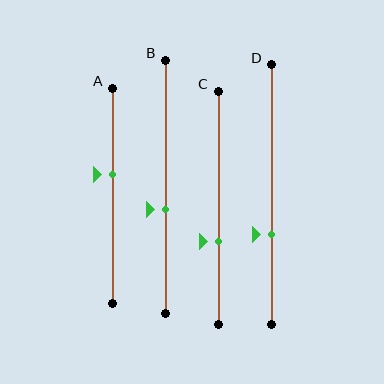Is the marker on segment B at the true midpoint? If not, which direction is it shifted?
No, the marker on segment B is shifted downward by about 9% of the segment length.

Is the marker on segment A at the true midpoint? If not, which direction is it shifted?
No, the marker on segment A is shifted upward by about 10% of the segment length.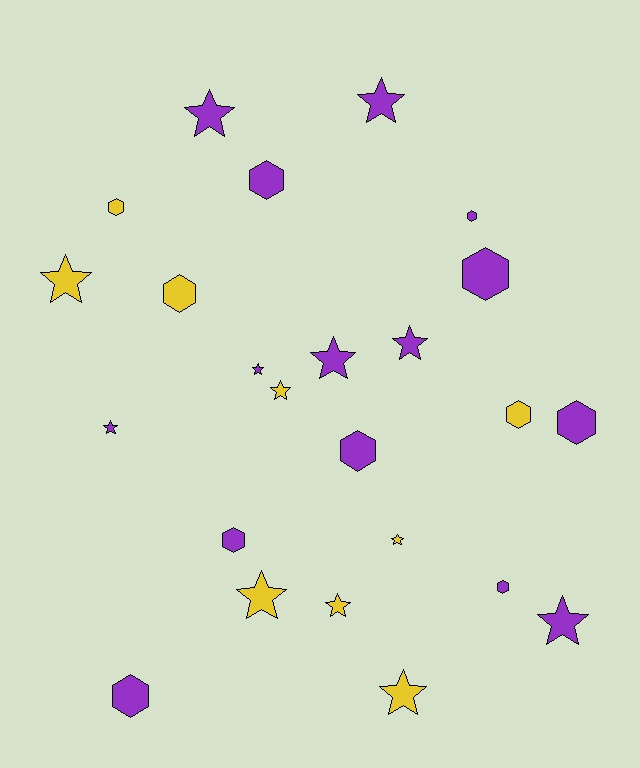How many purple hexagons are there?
There are 8 purple hexagons.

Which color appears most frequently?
Purple, with 15 objects.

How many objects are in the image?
There are 24 objects.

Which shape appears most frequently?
Star, with 13 objects.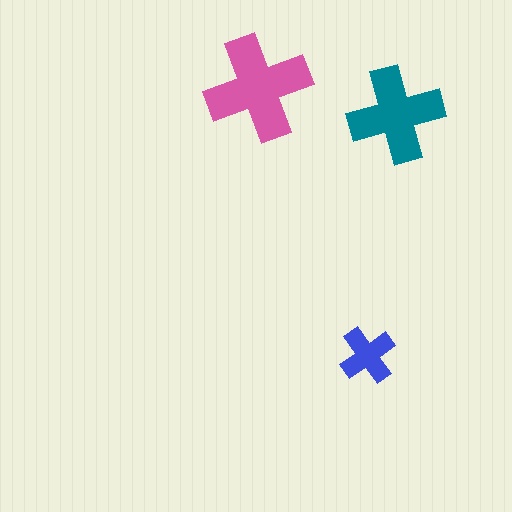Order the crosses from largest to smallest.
the pink one, the teal one, the blue one.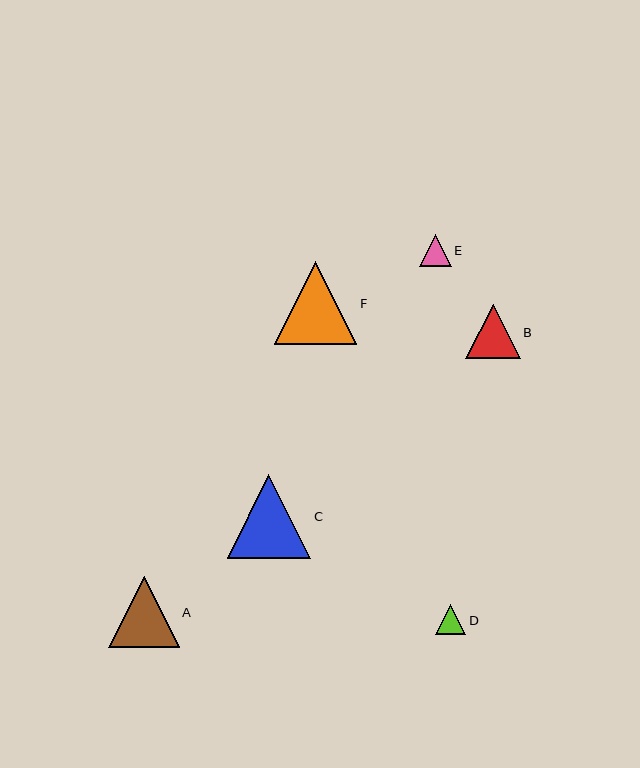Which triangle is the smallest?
Triangle D is the smallest with a size of approximately 30 pixels.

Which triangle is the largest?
Triangle C is the largest with a size of approximately 84 pixels.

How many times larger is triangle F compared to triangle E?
Triangle F is approximately 2.6 times the size of triangle E.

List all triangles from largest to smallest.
From largest to smallest: C, F, A, B, E, D.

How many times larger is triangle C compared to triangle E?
Triangle C is approximately 2.7 times the size of triangle E.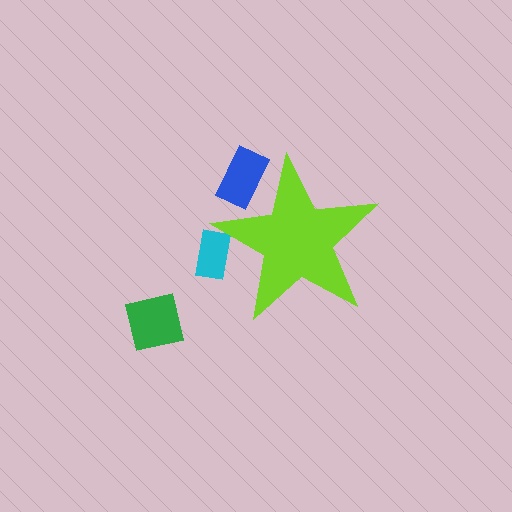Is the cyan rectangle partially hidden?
Yes, the cyan rectangle is partially hidden behind the lime star.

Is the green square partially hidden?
No, the green square is fully visible.